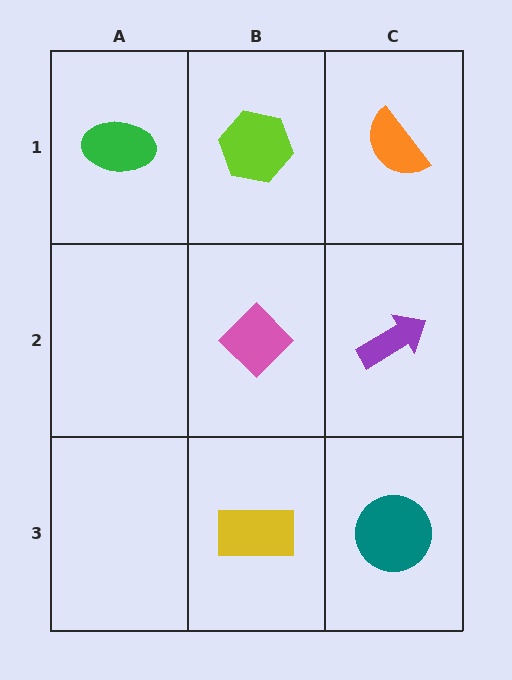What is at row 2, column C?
A purple arrow.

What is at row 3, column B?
A yellow rectangle.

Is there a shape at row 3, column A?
No, that cell is empty.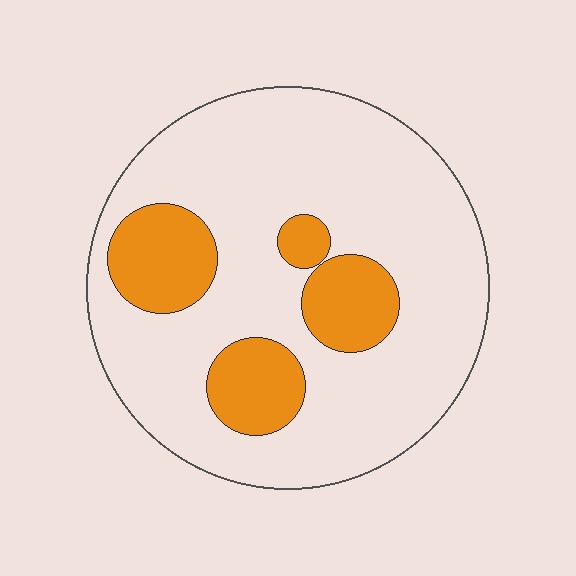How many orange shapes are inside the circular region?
4.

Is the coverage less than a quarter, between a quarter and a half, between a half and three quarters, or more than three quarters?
Less than a quarter.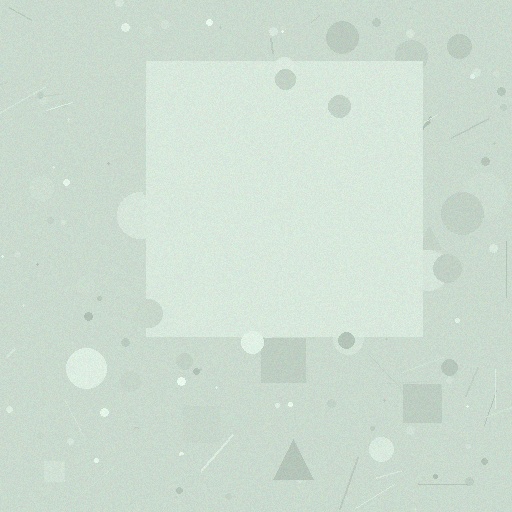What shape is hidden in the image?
A square is hidden in the image.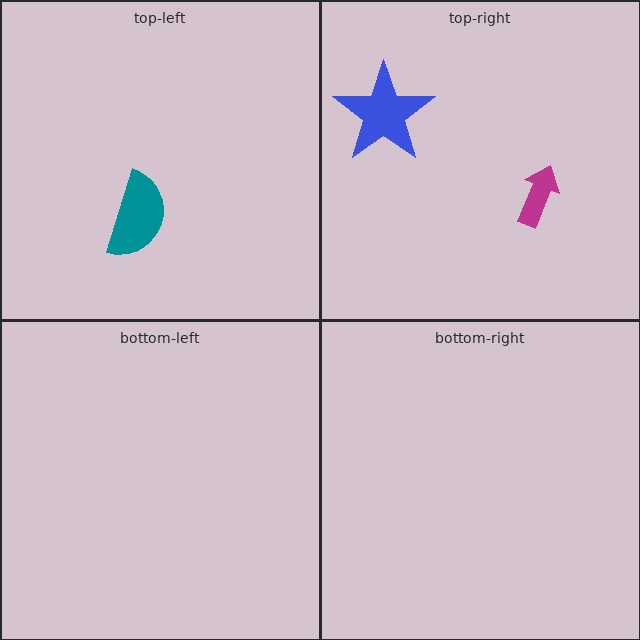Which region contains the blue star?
The top-right region.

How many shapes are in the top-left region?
1.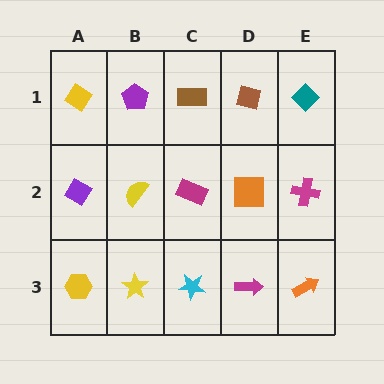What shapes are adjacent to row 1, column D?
An orange square (row 2, column D), a brown rectangle (row 1, column C), a teal diamond (row 1, column E).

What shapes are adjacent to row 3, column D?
An orange square (row 2, column D), a cyan star (row 3, column C), an orange arrow (row 3, column E).